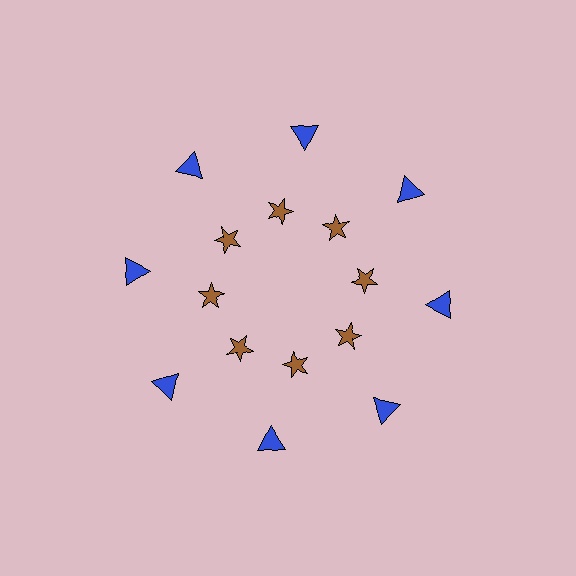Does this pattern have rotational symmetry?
Yes, this pattern has 8-fold rotational symmetry. It looks the same after rotating 45 degrees around the center.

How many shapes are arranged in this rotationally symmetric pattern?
There are 16 shapes, arranged in 8 groups of 2.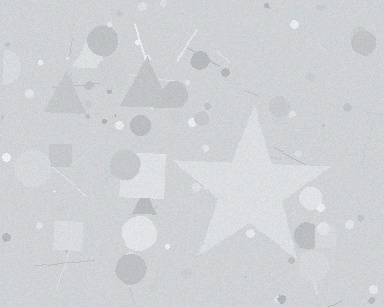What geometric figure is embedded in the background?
A star is embedded in the background.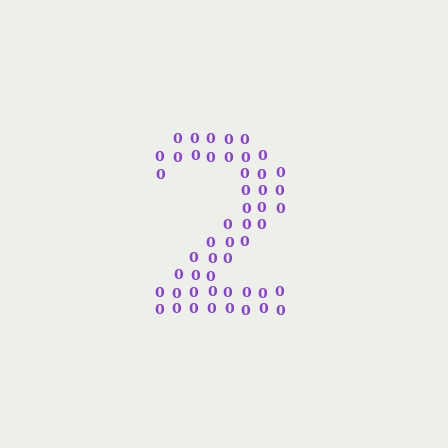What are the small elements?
The small elements are digit 0's.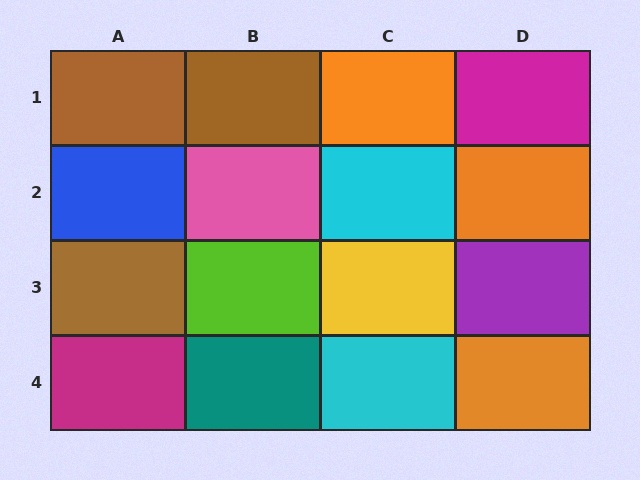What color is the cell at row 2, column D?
Orange.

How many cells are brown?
3 cells are brown.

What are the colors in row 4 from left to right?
Magenta, teal, cyan, orange.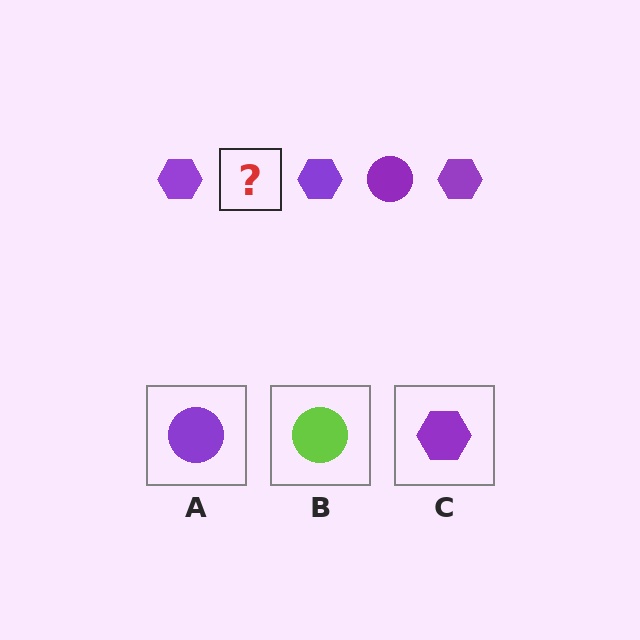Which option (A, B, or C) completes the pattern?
A.